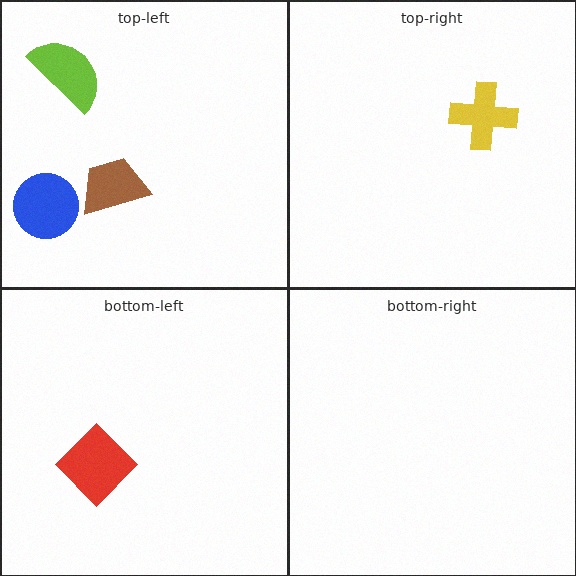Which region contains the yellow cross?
The top-right region.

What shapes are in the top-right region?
The yellow cross.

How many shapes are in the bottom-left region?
1.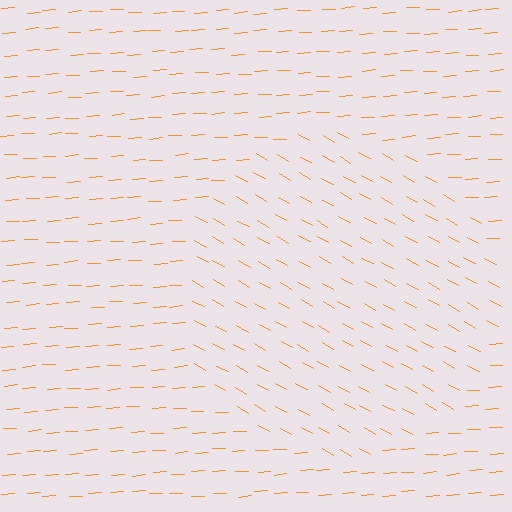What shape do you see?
I see a circle.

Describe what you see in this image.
The image is filled with small orange line segments. A circle region in the image has lines oriented differently from the surrounding lines, creating a visible texture boundary.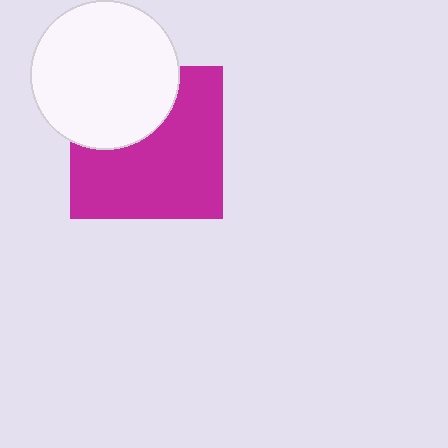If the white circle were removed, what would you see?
You would see the complete magenta square.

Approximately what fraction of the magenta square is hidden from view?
Roughly 34% of the magenta square is hidden behind the white circle.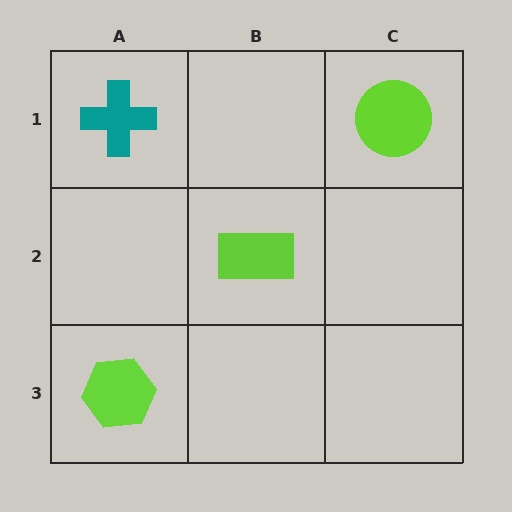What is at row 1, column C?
A lime circle.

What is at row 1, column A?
A teal cross.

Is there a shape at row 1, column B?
No, that cell is empty.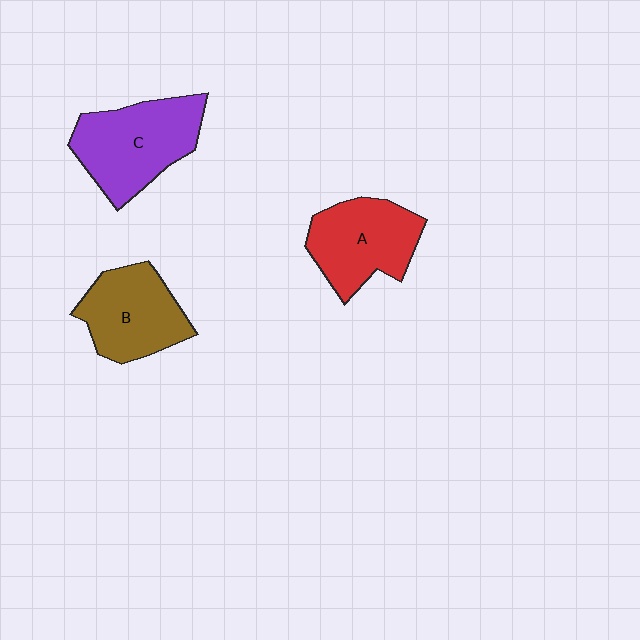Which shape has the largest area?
Shape C (purple).